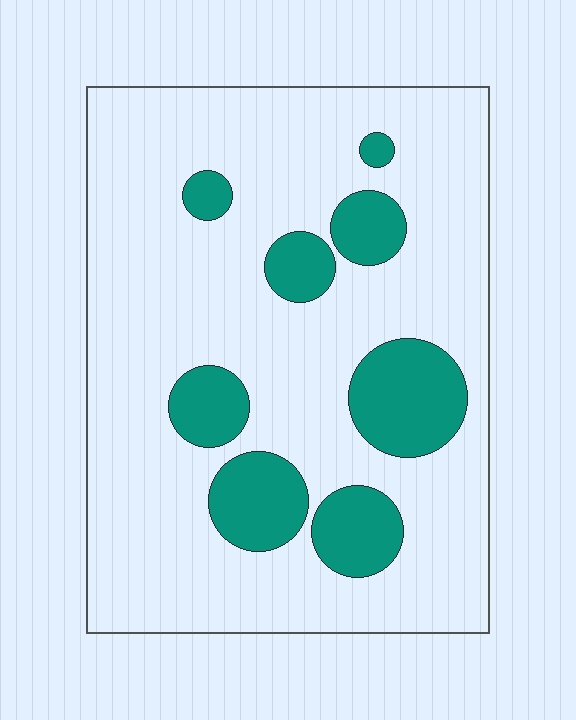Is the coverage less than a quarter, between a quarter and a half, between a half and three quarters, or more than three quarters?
Less than a quarter.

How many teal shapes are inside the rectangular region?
8.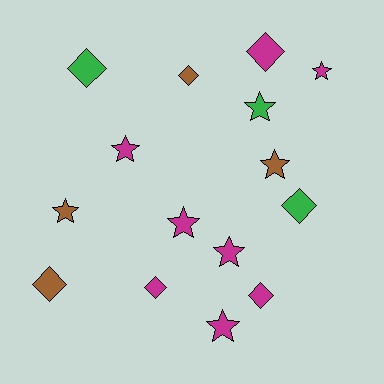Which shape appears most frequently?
Star, with 8 objects.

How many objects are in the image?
There are 15 objects.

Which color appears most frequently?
Magenta, with 8 objects.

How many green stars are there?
There is 1 green star.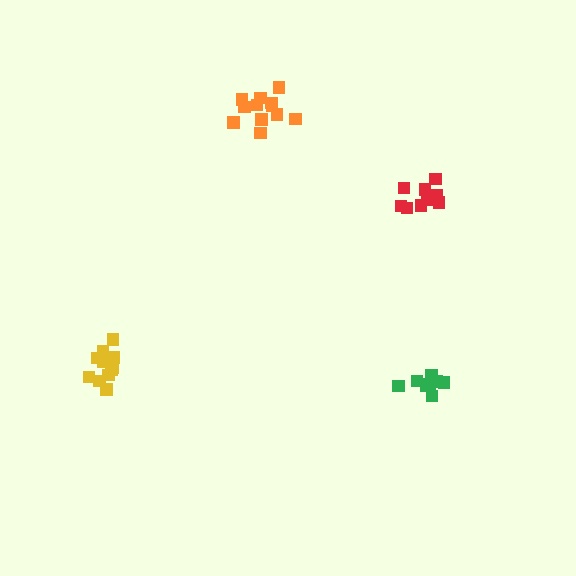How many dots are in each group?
Group 1: 13 dots, Group 2: 12 dots, Group 3: 10 dots, Group 4: 8 dots (43 total).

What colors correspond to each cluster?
The clusters are colored: yellow, orange, red, green.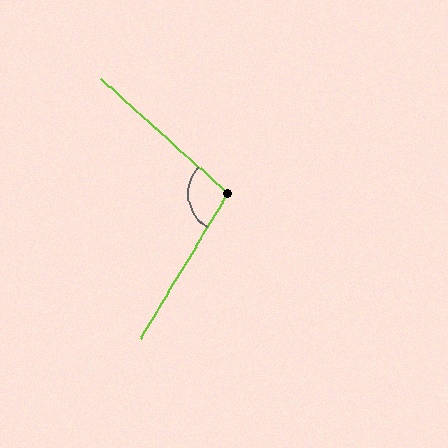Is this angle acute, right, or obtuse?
It is obtuse.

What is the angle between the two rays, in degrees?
Approximately 101 degrees.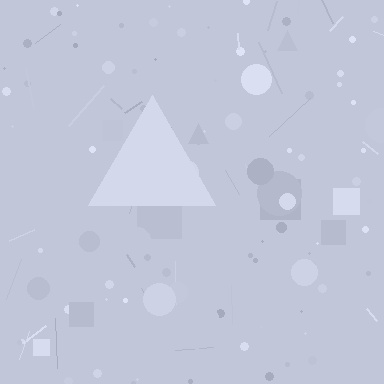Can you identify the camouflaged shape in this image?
The camouflaged shape is a triangle.